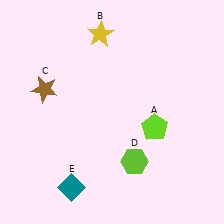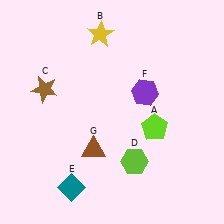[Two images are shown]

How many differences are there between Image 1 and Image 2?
There are 2 differences between the two images.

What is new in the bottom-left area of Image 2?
A brown triangle (G) was added in the bottom-left area of Image 2.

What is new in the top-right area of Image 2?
A purple hexagon (F) was added in the top-right area of Image 2.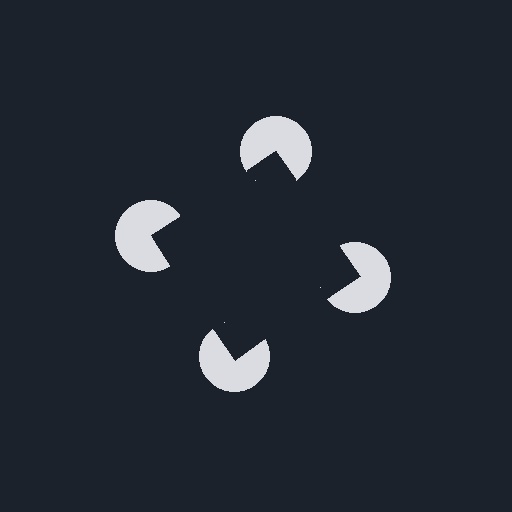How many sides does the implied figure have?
4 sides.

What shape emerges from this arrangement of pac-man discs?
An illusory square — its edges are inferred from the aligned wedge cuts in the pac-man discs, not physically drawn.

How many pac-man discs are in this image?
There are 4 — one at each vertex of the illusory square.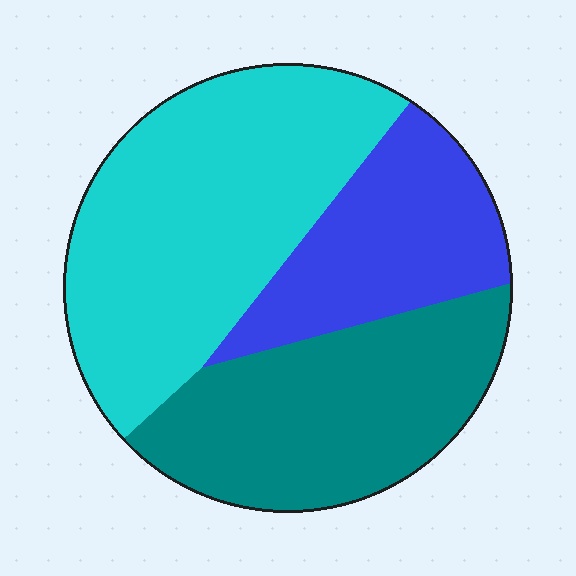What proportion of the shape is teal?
Teal covers roughly 35% of the shape.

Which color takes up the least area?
Blue, at roughly 25%.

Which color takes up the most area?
Cyan, at roughly 45%.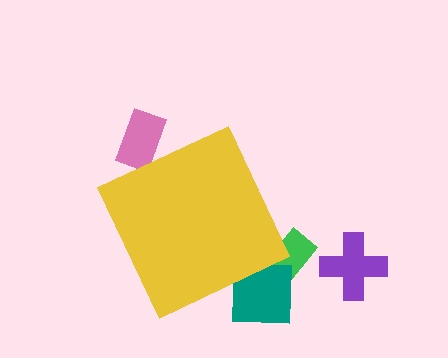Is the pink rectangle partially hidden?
Yes, the pink rectangle is partially hidden behind the yellow diamond.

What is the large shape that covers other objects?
A yellow diamond.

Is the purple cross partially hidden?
No, the purple cross is fully visible.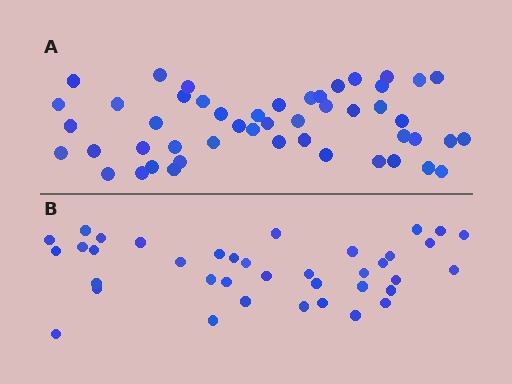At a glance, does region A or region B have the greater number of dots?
Region A (the top region) has more dots.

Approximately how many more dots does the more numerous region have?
Region A has roughly 12 or so more dots than region B.